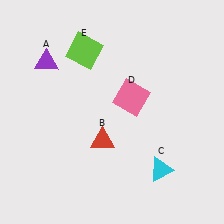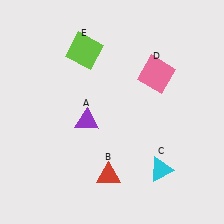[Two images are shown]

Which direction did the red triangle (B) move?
The red triangle (B) moved down.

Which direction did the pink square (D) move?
The pink square (D) moved right.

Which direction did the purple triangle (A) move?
The purple triangle (A) moved down.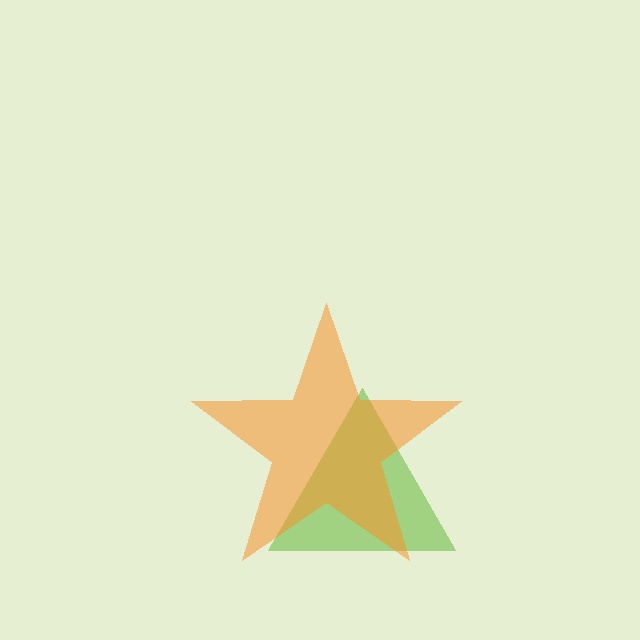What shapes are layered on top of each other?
The layered shapes are: a lime triangle, an orange star.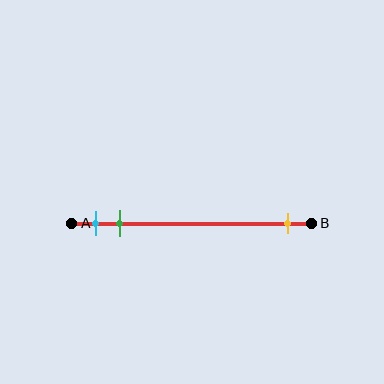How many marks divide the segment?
There are 3 marks dividing the segment.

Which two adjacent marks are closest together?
The cyan and green marks are the closest adjacent pair.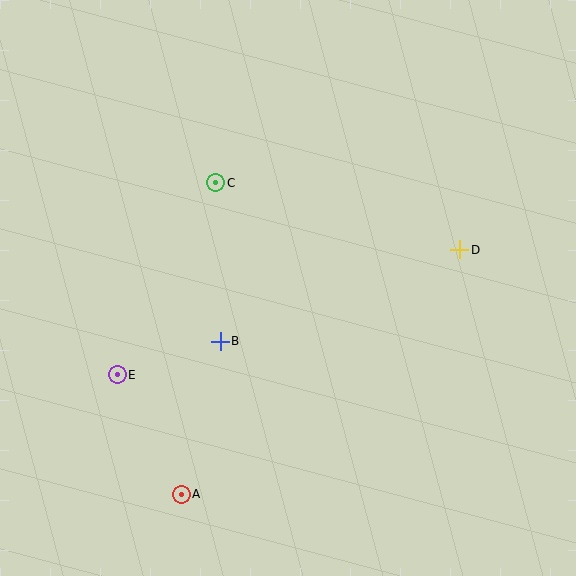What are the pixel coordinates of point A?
Point A is at (181, 494).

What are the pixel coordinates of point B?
Point B is at (220, 341).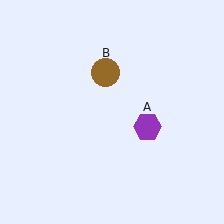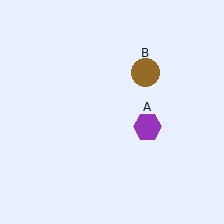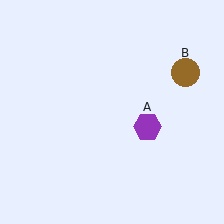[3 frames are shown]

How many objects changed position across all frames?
1 object changed position: brown circle (object B).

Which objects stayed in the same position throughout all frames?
Purple hexagon (object A) remained stationary.